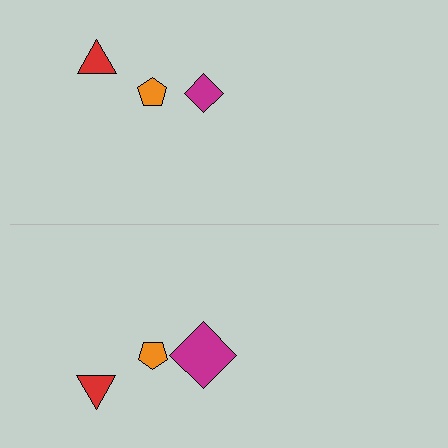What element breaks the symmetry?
The magenta diamond on the bottom side has a different size than its mirror counterpart.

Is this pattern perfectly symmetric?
No, the pattern is not perfectly symmetric. The magenta diamond on the bottom side has a different size than its mirror counterpart.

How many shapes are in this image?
There are 6 shapes in this image.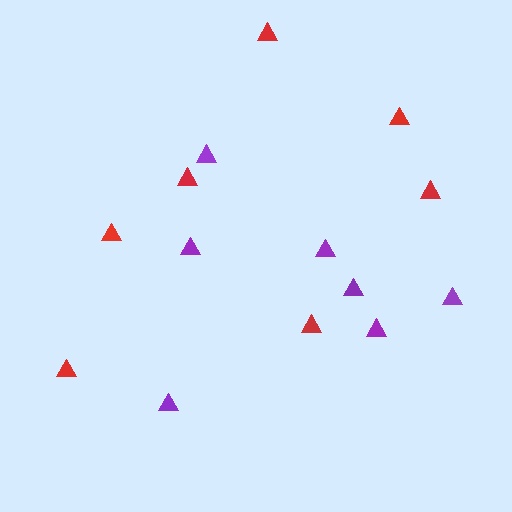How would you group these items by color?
There are 2 groups: one group of purple triangles (7) and one group of red triangles (7).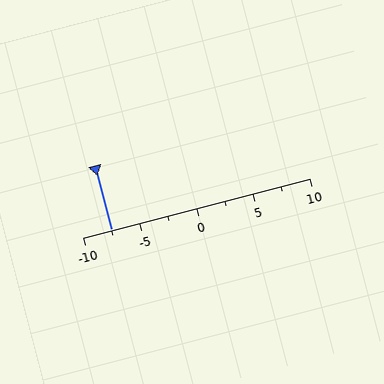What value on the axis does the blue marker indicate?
The marker indicates approximately -7.5.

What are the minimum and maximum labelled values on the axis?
The axis runs from -10 to 10.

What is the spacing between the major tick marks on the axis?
The major ticks are spaced 5 apart.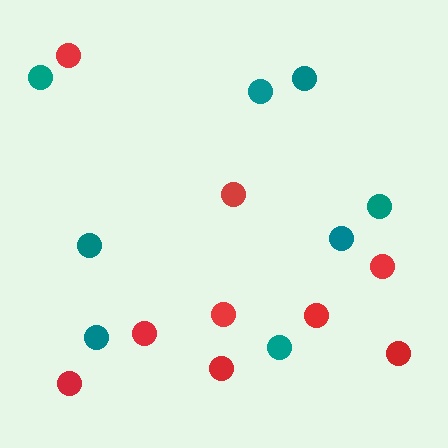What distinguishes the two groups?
There are 2 groups: one group of teal circles (8) and one group of red circles (9).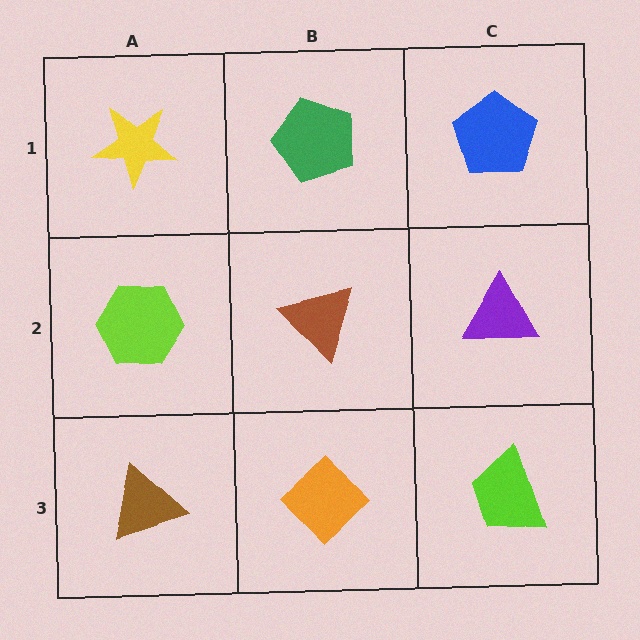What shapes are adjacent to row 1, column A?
A lime hexagon (row 2, column A), a green pentagon (row 1, column B).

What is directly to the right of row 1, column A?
A green pentagon.